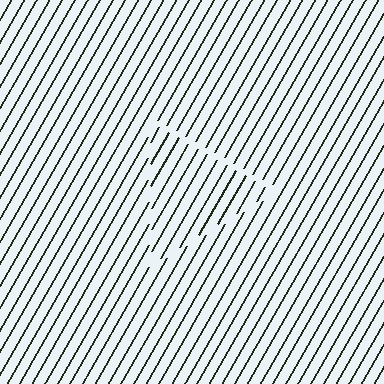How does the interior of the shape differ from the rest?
The interior of the shape contains the same grating, shifted by half a period — the contour is defined by the phase discontinuity where line-ends from the inner and outer gratings abut.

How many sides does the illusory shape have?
3 sides — the line-ends trace a triangle.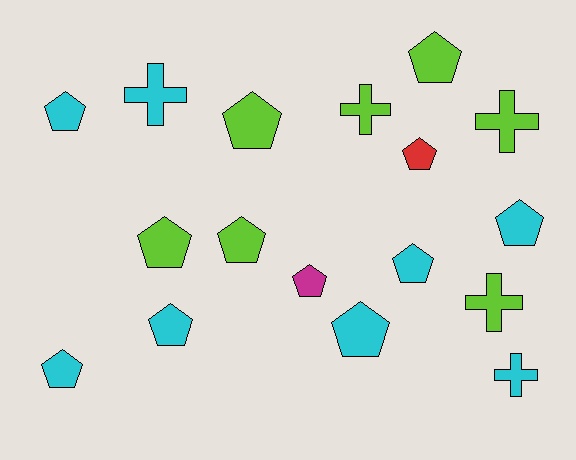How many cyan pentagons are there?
There are 6 cyan pentagons.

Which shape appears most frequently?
Pentagon, with 12 objects.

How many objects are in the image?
There are 17 objects.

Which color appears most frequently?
Cyan, with 8 objects.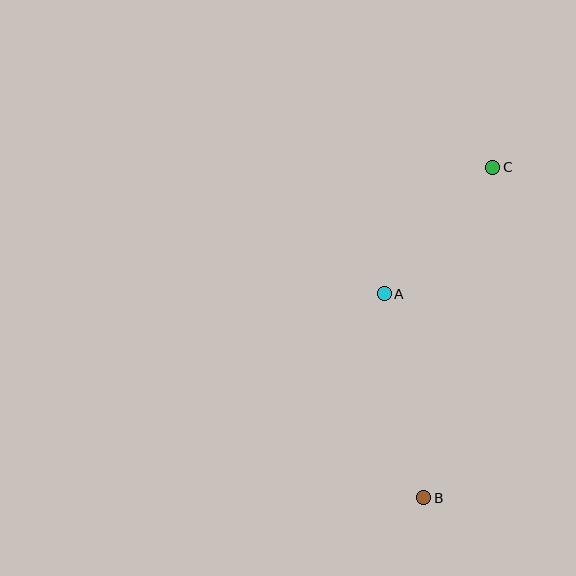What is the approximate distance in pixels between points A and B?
The distance between A and B is approximately 208 pixels.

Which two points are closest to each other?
Points A and C are closest to each other.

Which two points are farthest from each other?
Points B and C are farthest from each other.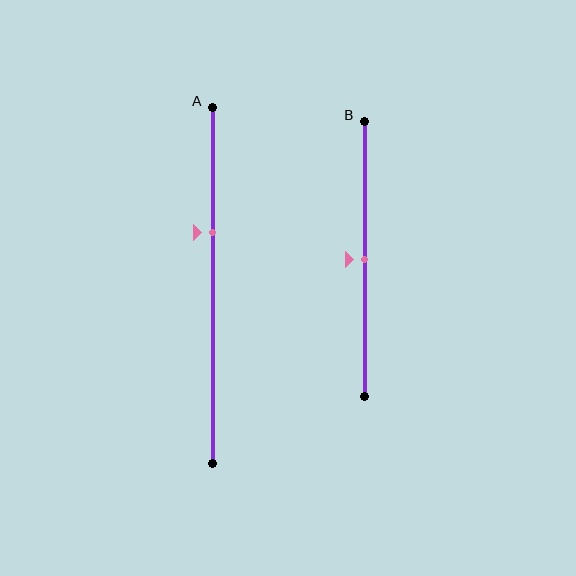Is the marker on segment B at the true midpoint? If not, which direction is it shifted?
Yes, the marker on segment B is at the true midpoint.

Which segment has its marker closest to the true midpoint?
Segment B has its marker closest to the true midpoint.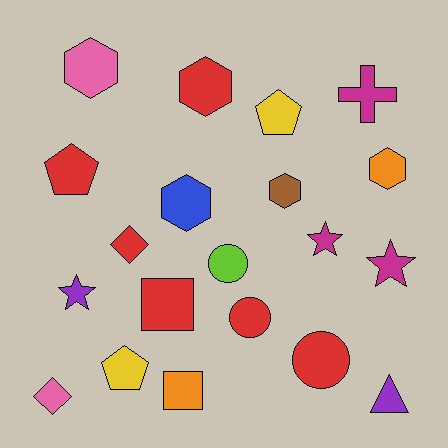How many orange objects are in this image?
There are 2 orange objects.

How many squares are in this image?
There are 2 squares.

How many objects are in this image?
There are 20 objects.